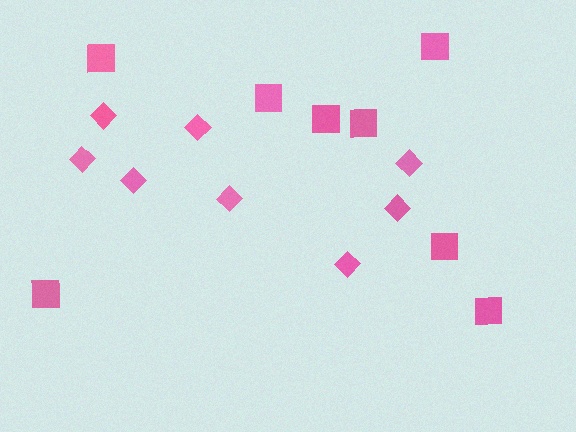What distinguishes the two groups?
There are 2 groups: one group of diamonds (8) and one group of squares (8).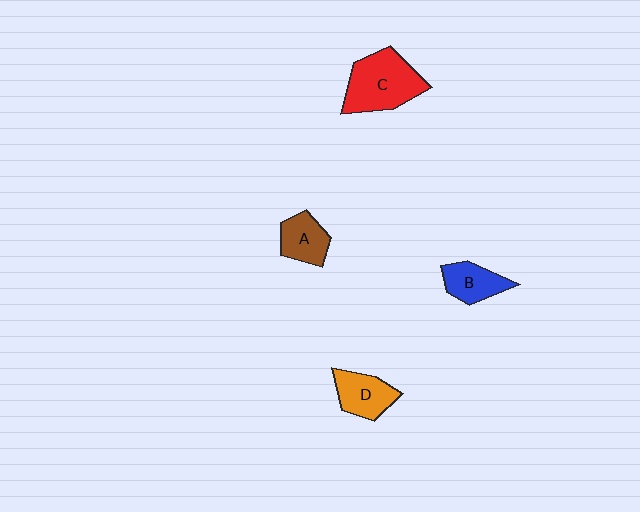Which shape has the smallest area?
Shape A (brown).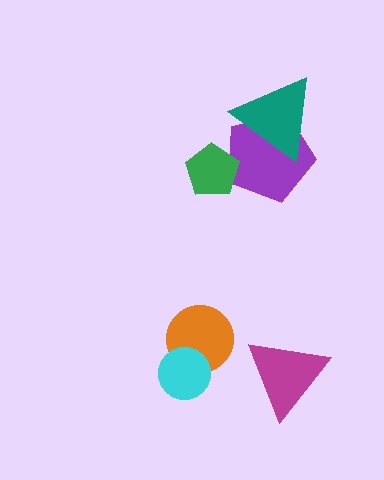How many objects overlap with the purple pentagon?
2 objects overlap with the purple pentagon.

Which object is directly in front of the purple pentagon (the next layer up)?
The green pentagon is directly in front of the purple pentagon.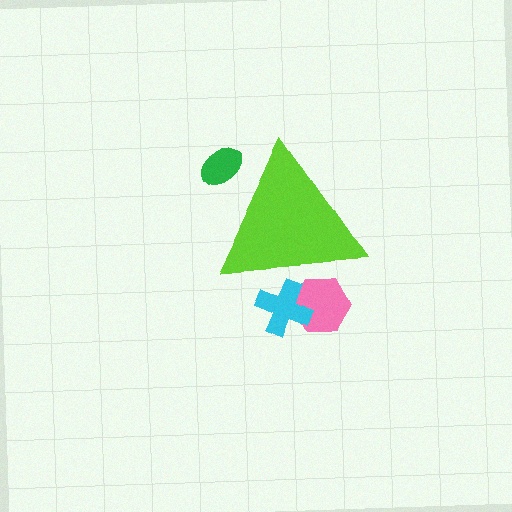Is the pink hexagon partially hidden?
Yes, the pink hexagon is partially hidden behind the lime triangle.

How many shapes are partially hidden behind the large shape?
3 shapes are partially hidden.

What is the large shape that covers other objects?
A lime triangle.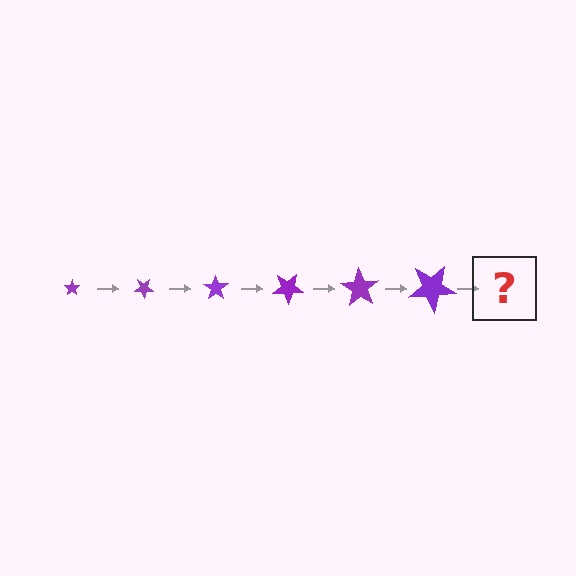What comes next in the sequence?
The next element should be a star, larger than the previous one and rotated 210 degrees from the start.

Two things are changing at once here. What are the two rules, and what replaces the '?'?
The two rules are that the star grows larger each step and it rotates 35 degrees each step. The '?' should be a star, larger than the previous one and rotated 210 degrees from the start.